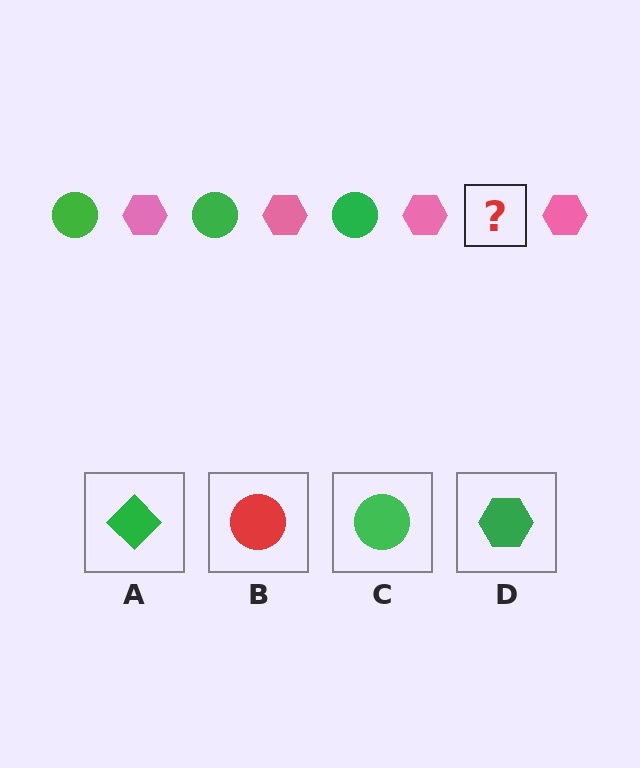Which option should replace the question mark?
Option C.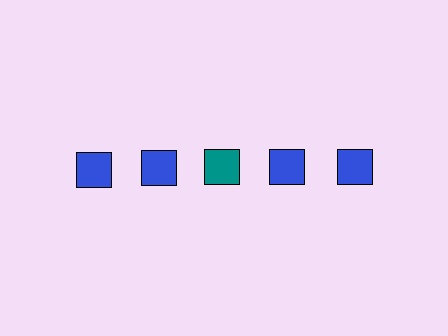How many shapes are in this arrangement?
There are 5 shapes arranged in a grid pattern.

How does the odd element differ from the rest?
It has a different color: teal instead of blue.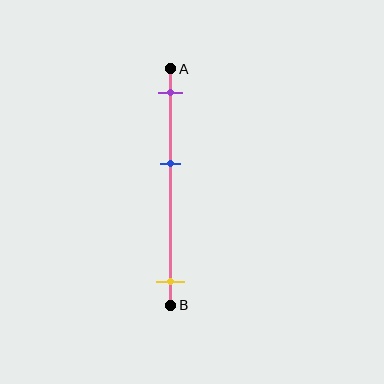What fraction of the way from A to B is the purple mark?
The purple mark is approximately 10% (0.1) of the way from A to B.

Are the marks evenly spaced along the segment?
No, the marks are not evenly spaced.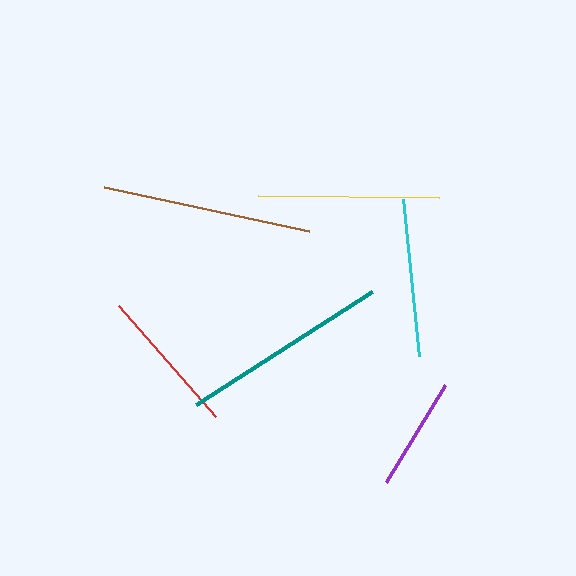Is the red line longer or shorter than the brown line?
The brown line is longer than the red line.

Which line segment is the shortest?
The purple line is the shortest at approximately 114 pixels.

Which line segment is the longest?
The brown line is the longest at approximately 210 pixels.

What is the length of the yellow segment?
The yellow segment is approximately 181 pixels long.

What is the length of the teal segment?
The teal segment is approximately 209 pixels long.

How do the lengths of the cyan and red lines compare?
The cyan and red lines are approximately the same length.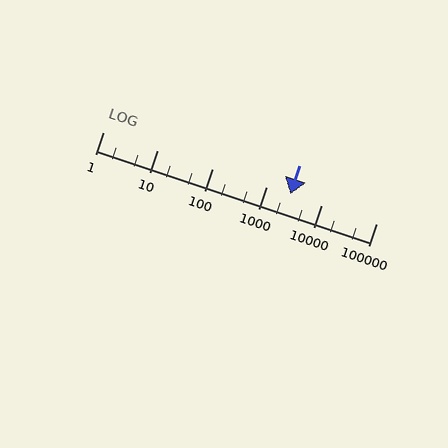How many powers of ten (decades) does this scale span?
The scale spans 5 decades, from 1 to 100000.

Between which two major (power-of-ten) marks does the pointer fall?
The pointer is between 1000 and 10000.